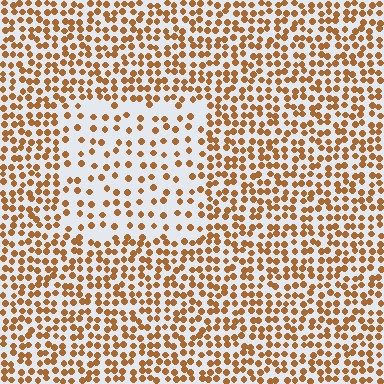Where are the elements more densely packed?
The elements are more densely packed outside the rectangle boundary.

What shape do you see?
I see a rectangle.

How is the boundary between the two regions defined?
The boundary is defined by a change in element density (approximately 2.1x ratio). All elements are the same color, size, and shape.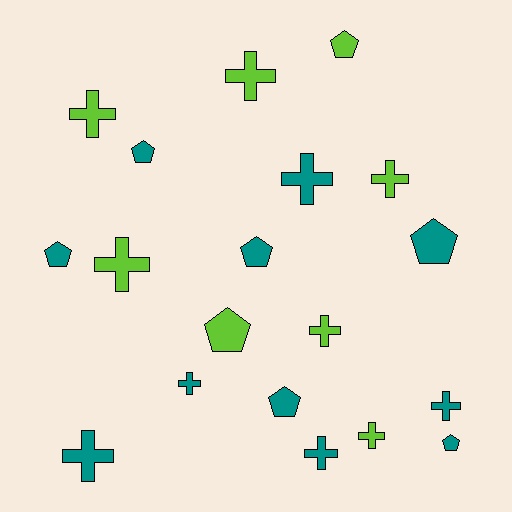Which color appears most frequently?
Teal, with 11 objects.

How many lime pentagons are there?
There are 2 lime pentagons.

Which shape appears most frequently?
Cross, with 11 objects.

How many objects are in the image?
There are 19 objects.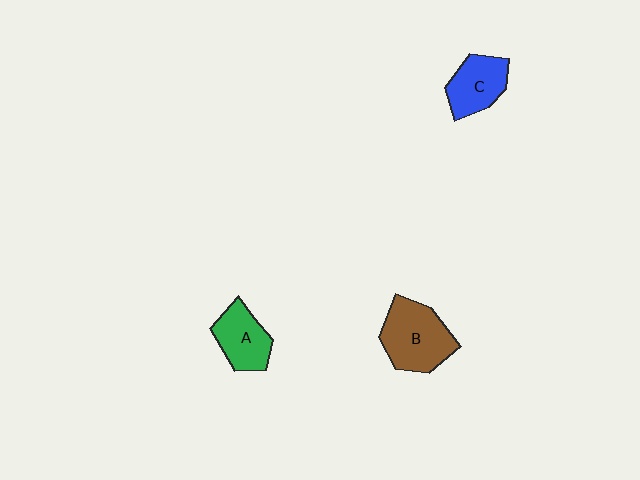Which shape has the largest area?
Shape B (brown).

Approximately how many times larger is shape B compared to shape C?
Approximately 1.4 times.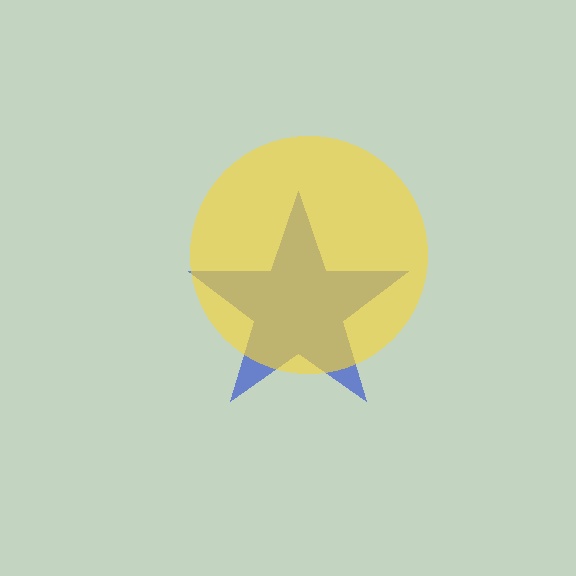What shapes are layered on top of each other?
The layered shapes are: a blue star, a yellow circle.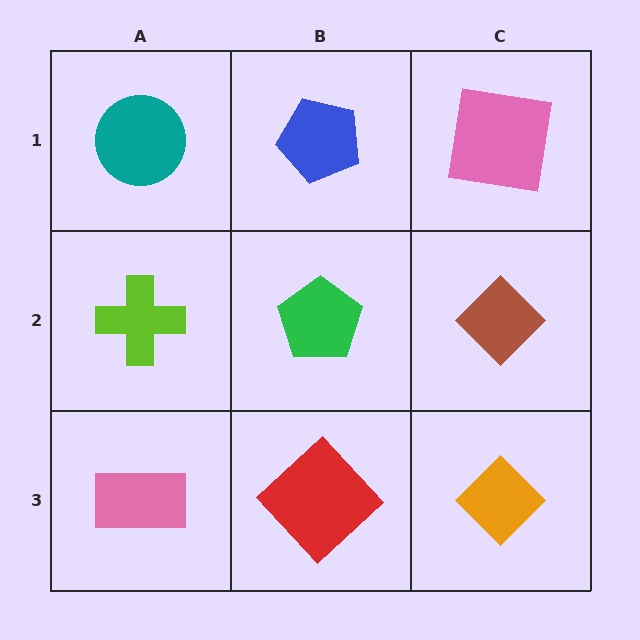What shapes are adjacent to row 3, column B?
A green pentagon (row 2, column B), a pink rectangle (row 3, column A), an orange diamond (row 3, column C).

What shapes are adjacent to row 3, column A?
A lime cross (row 2, column A), a red diamond (row 3, column B).